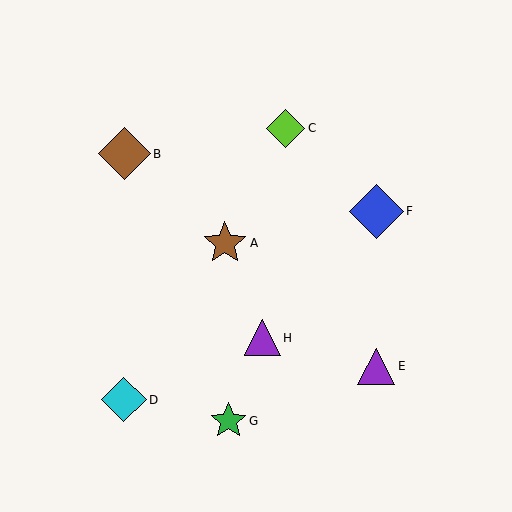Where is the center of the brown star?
The center of the brown star is at (225, 243).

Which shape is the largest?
The blue diamond (labeled F) is the largest.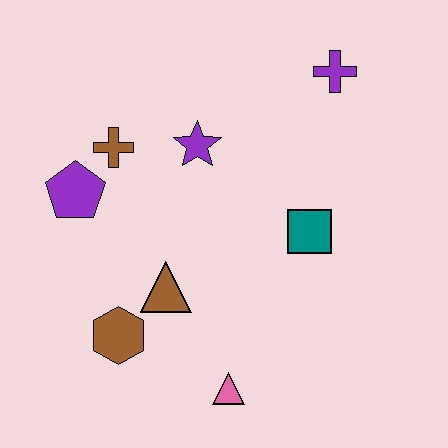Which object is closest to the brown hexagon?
The brown triangle is closest to the brown hexagon.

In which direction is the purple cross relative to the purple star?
The purple cross is to the right of the purple star.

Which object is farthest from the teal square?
The purple pentagon is farthest from the teal square.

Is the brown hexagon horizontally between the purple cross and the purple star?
No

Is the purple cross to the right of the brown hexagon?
Yes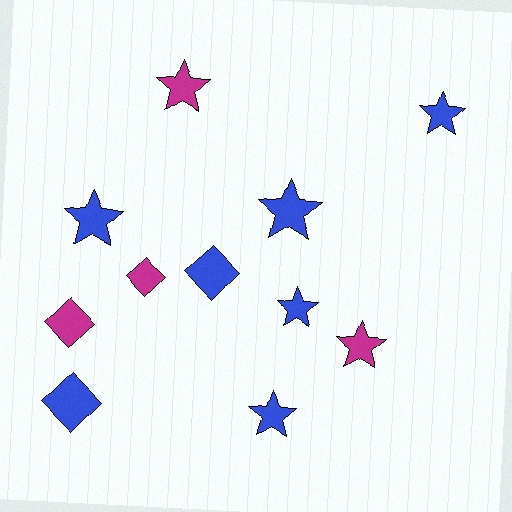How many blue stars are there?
There are 5 blue stars.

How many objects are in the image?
There are 11 objects.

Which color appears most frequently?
Blue, with 7 objects.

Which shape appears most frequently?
Star, with 7 objects.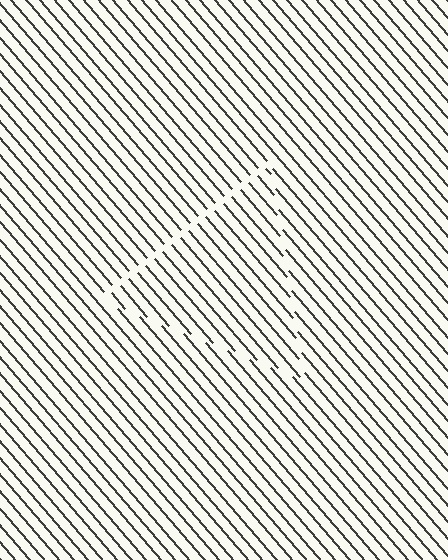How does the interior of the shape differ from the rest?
The interior of the shape contains the same grating, shifted by half a period — the contour is defined by the phase discontinuity where line-ends from the inner and outer gratings abut.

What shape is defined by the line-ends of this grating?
An illusory triangle. The interior of the shape contains the same grating, shifted by half a period — the contour is defined by the phase discontinuity where line-ends from the inner and outer gratings abut.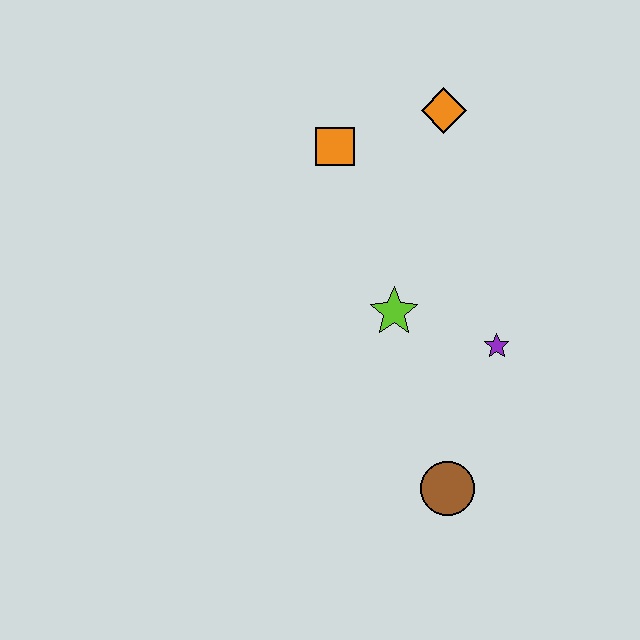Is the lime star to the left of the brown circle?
Yes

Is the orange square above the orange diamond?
No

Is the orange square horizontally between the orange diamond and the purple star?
No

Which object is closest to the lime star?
The purple star is closest to the lime star.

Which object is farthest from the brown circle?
The orange diamond is farthest from the brown circle.